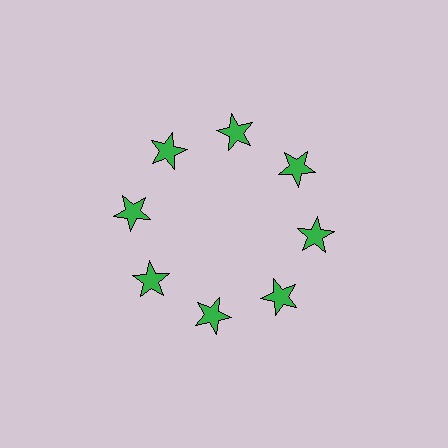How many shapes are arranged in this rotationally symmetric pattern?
There are 8 shapes, arranged in 8 groups of 1.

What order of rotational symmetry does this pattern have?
This pattern has 8-fold rotational symmetry.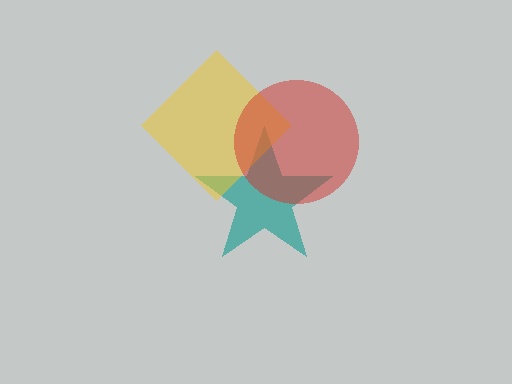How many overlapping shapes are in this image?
There are 3 overlapping shapes in the image.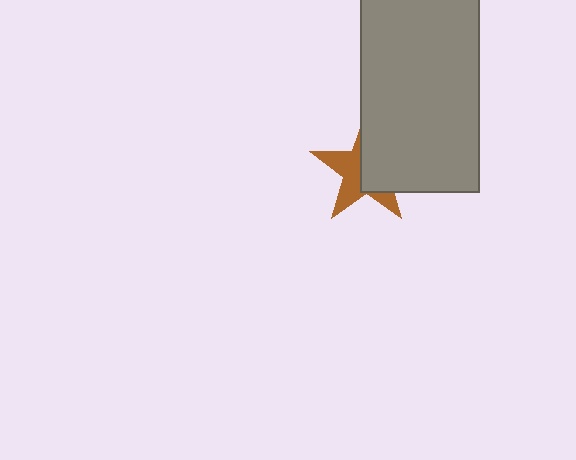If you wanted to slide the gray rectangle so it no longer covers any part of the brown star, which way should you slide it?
Slide it right — that is the most direct way to separate the two shapes.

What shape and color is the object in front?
The object in front is a gray rectangle.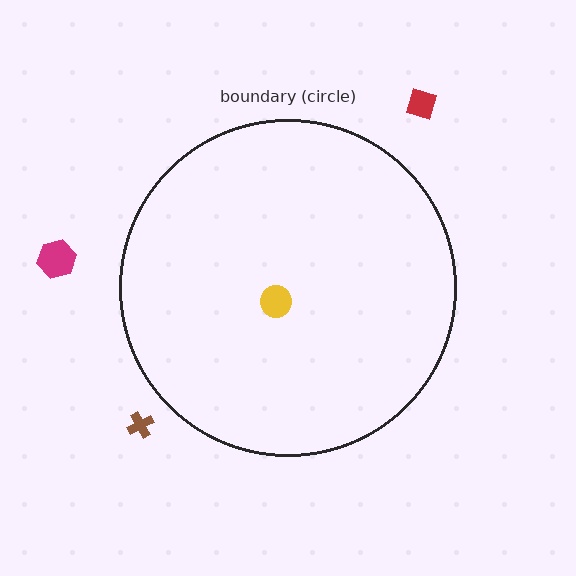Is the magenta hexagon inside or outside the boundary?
Outside.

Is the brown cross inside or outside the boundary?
Outside.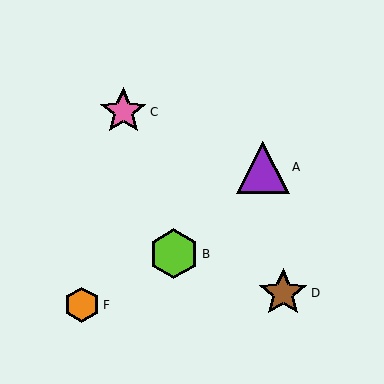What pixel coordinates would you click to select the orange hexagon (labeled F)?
Click at (82, 305) to select the orange hexagon F.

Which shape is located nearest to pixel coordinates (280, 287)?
The brown star (labeled D) at (283, 293) is nearest to that location.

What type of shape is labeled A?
Shape A is a purple triangle.